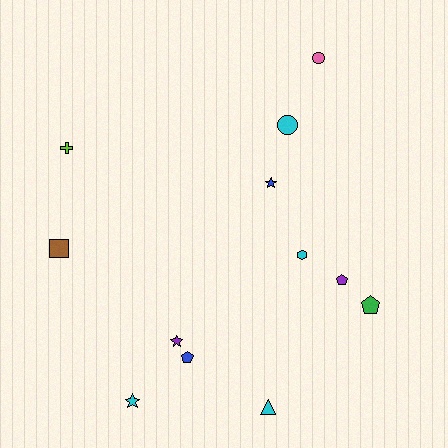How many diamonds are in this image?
There are no diamonds.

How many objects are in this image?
There are 12 objects.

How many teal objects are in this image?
There are no teal objects.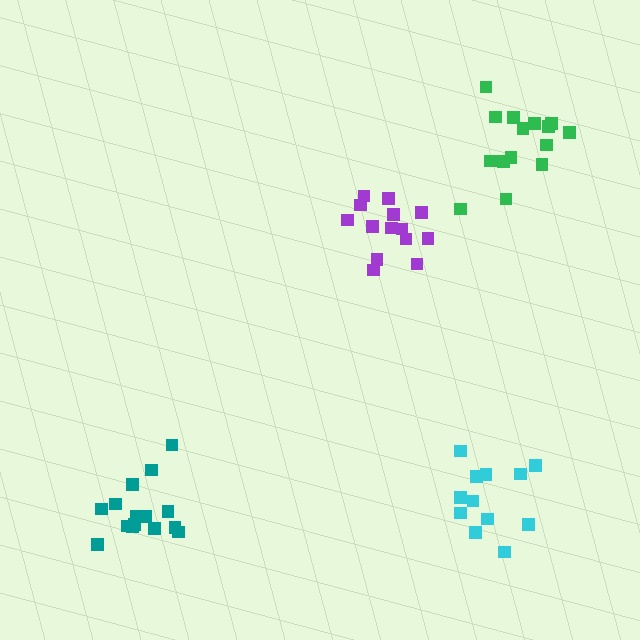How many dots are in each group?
Group 1: 15 dots, Group 2: 14 dots, Group 3: 15 dots, Group 4: 12 dots (56 total).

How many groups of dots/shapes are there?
There are 4 groups.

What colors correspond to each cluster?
The clusters are colored: green, purple, teal, cyan.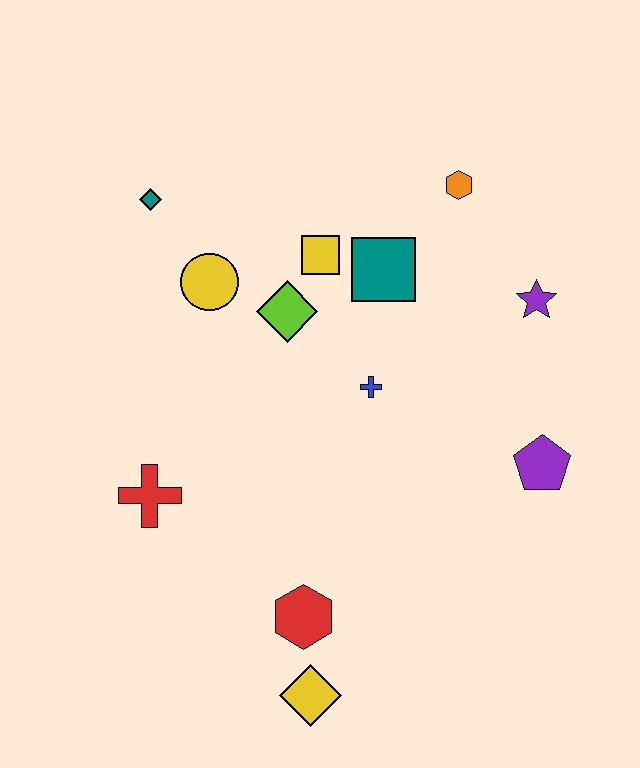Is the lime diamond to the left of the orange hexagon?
Yes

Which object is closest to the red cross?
The red hexagon is closest to the red cross.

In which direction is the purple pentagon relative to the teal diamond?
The purple pentagon is to the right of the teal diamond.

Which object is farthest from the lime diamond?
The yellow diamond is farthest from the lime diamond.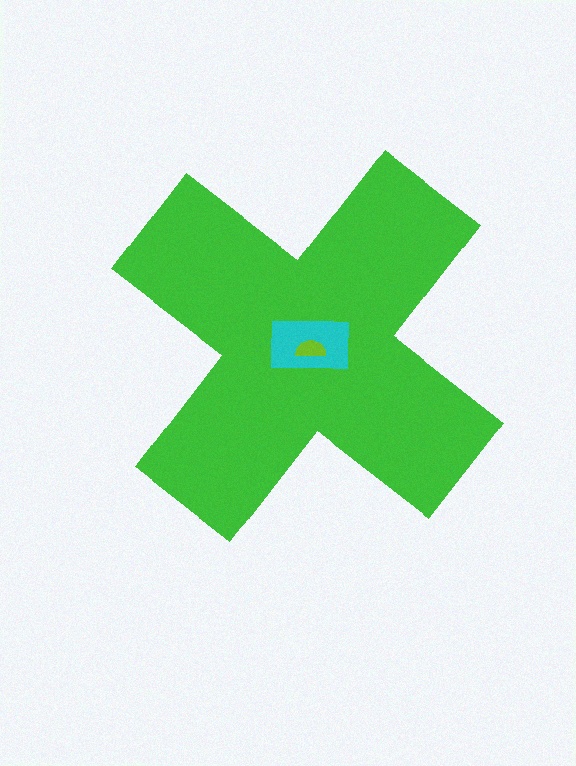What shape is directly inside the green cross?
The cyan rectangle.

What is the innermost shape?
The lime semicircle.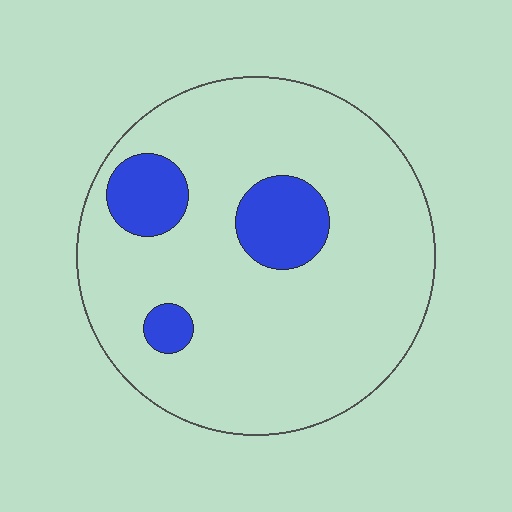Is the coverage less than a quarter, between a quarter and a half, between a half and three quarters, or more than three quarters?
Less than a quarter.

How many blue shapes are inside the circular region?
3.